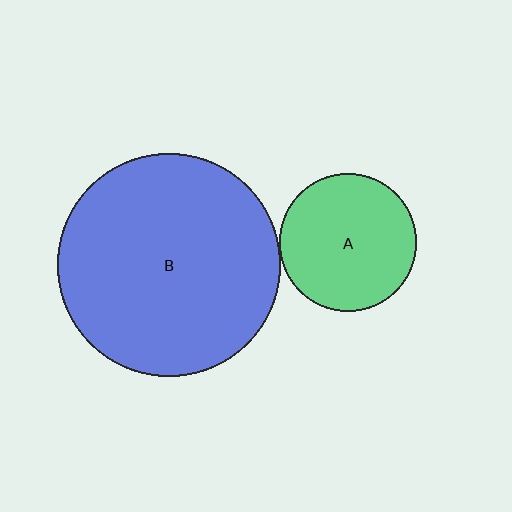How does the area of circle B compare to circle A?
Approximately 2.6 times.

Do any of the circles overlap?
No, none of the circles overlap.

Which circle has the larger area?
Circle B (blue).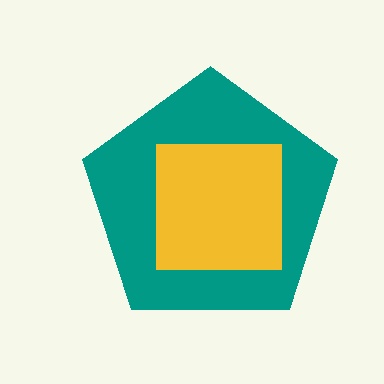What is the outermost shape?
The teal pentagon.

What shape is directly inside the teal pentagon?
The yellow square.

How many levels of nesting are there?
2.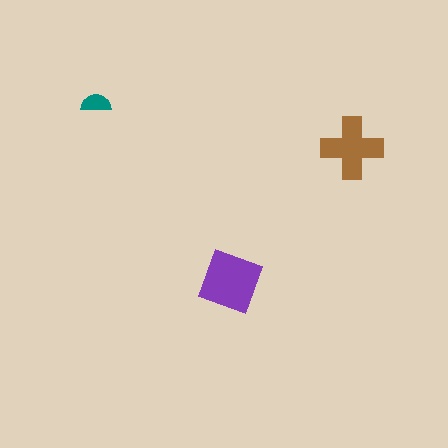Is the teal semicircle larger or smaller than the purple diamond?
Smaller.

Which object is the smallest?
The teal semicircle.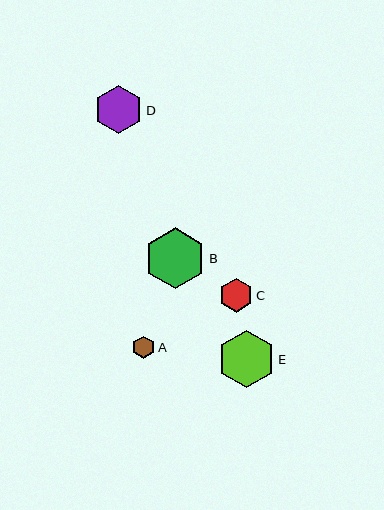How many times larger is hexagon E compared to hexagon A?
Hexagon E is approximately 2.5 times the size of hexagon A.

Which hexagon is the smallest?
Hexagon A is the smallest with a size of approximately 22 pixels.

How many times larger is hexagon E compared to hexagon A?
Hexagon E is approximately 2.5 times the size of hexagon A.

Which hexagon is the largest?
Hexagon B is the largest with a size of approximately 61 pixels.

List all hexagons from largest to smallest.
From largest to smallest: B, E, D, C, A.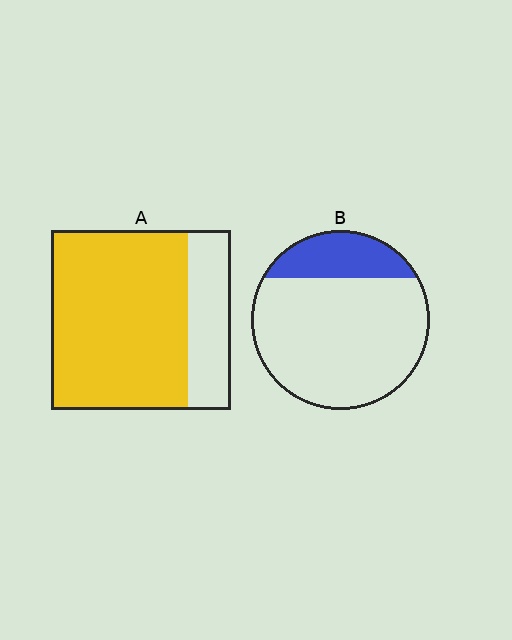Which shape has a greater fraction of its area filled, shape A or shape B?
Shape A.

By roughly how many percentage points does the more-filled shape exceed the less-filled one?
By roughly 55 percentage points (A over B).